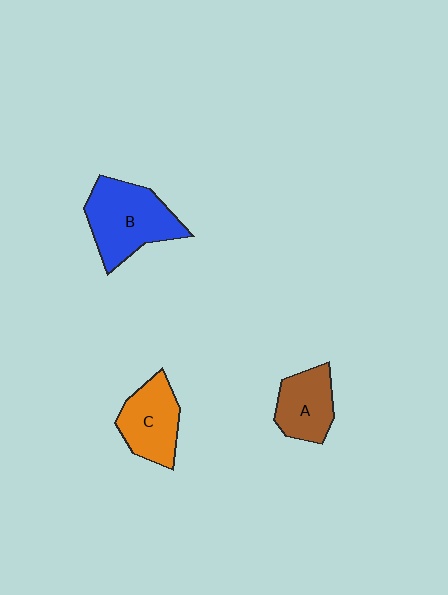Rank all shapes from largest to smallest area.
From largest to smallest: B (blue), C (orange), A (brown).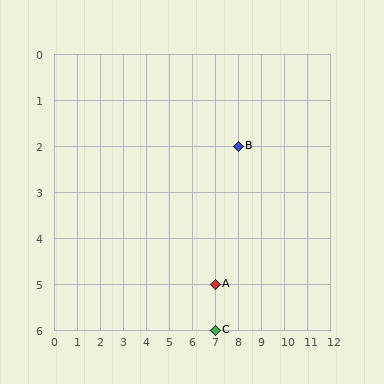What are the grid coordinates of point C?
Point C is at grid coordinates (7, 6).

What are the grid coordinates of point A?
Point A is at grid coordinates (7, 5).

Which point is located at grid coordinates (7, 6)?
Point C is at (7, 6).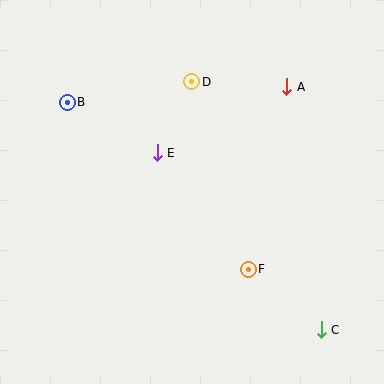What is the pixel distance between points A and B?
The distance between A and B is 220 pixels.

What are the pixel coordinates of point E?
Point E is at (157, 153).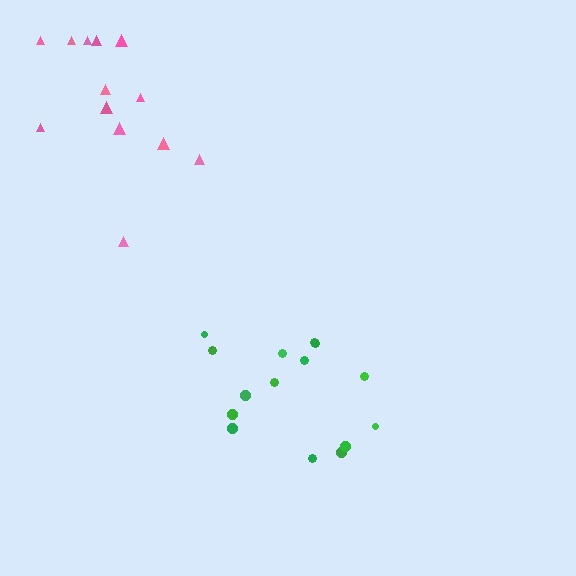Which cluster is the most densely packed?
Green.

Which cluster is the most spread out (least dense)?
Pink.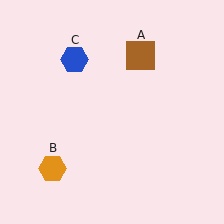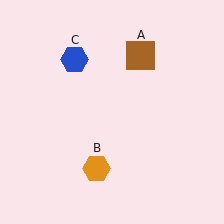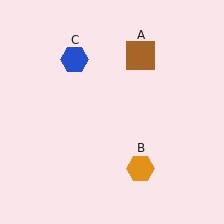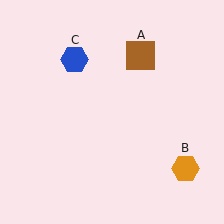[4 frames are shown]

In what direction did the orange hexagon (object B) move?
The orange hexagon (object B) moved right.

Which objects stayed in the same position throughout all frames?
Brown square (object A) and blue hexagon (object C) remained stationary.